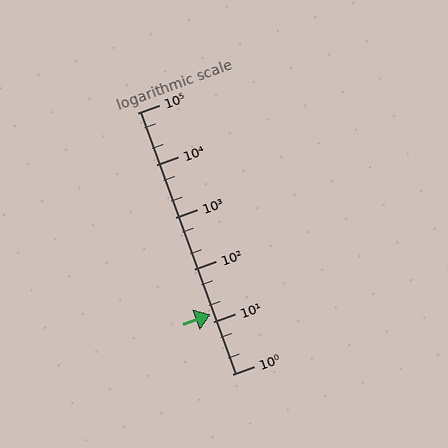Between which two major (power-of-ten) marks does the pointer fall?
The pointer is between 10 and 100.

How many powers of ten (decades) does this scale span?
The scale spans 5 decades, from 1 to 100000.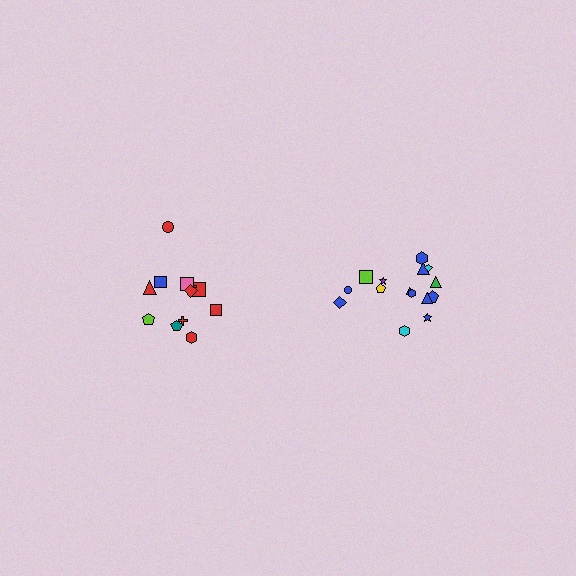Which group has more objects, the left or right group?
The right group.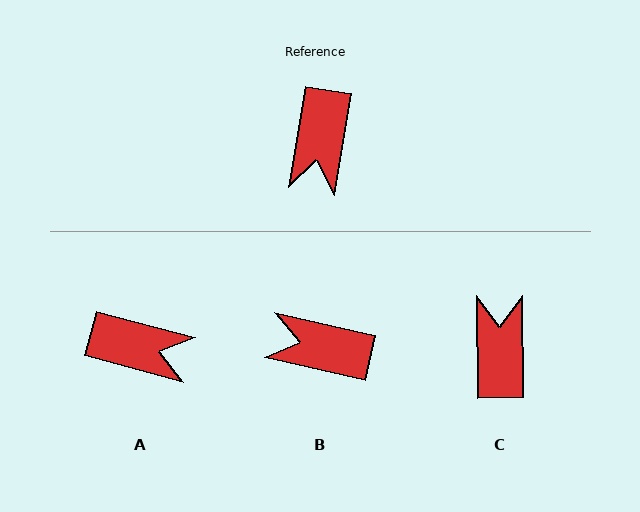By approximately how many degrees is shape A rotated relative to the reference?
Approximately 85 degrees counter-clockwise.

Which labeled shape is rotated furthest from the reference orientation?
C, about 170 degrees away.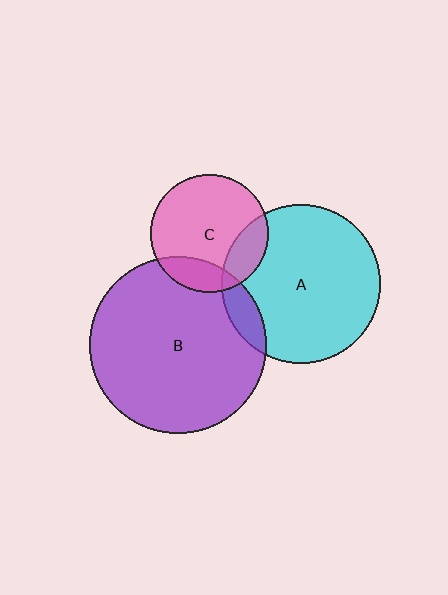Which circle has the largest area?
Circle B (purple).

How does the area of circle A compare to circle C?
Approximately 1.8 times.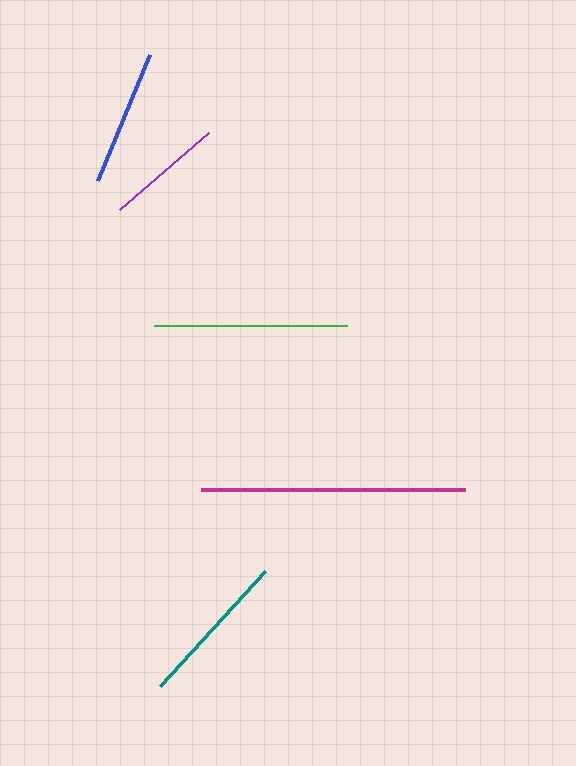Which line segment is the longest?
The magenta line is the longest at approximately 263 pixels.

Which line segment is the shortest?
The purple line is the shortest at approximately 118 pixels.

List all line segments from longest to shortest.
From longest to shortest: magenta, green, teal, blue, purple.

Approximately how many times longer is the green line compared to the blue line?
The green line is approximately 1.4 times the length of the blue line.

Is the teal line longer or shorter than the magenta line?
The magenta line is longer than the teal line.